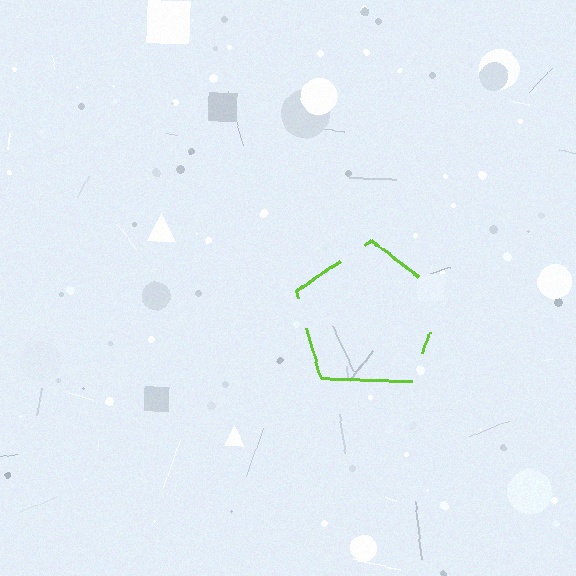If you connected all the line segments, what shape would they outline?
They would outline a pentagon.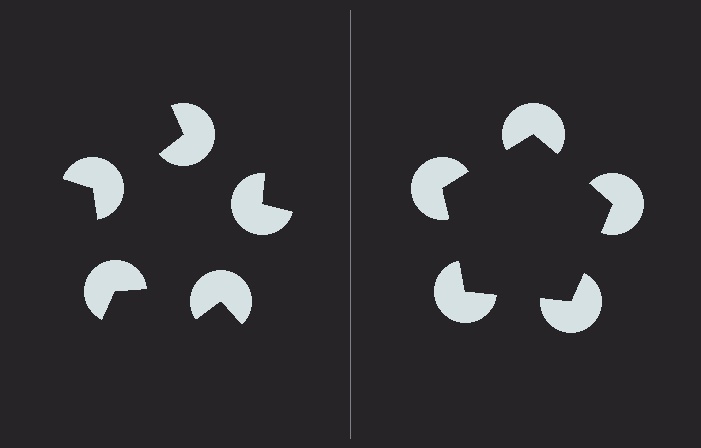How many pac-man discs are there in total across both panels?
10 — 5 on each side.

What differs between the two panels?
The pac-man discs are positioned identically on both sides; only the wedge orientations differ. On the right they align to a pentagon; on the left they are misaligned.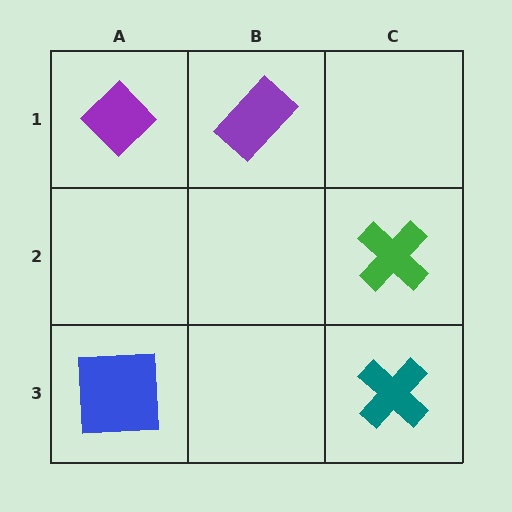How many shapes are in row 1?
2 shapes.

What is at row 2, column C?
A green cross.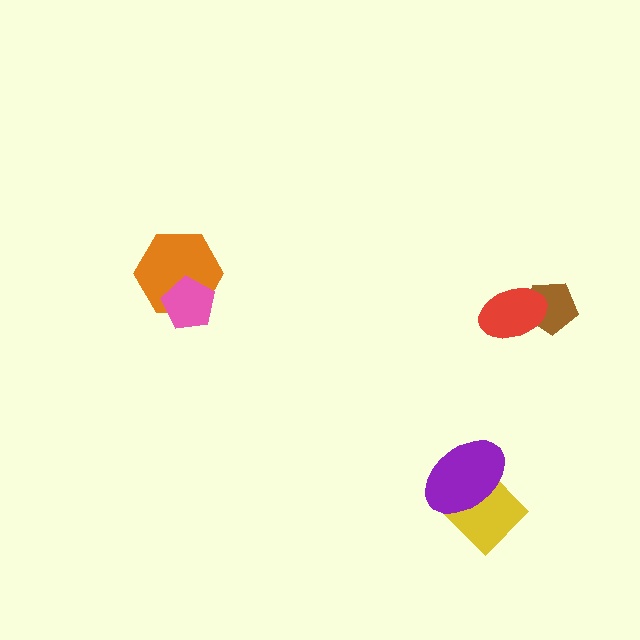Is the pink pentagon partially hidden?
No, no other shape covers it.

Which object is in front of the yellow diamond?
The purple ellipse is in front of the yellow diamond.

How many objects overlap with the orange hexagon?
1 object overlaps with the orange hexagon.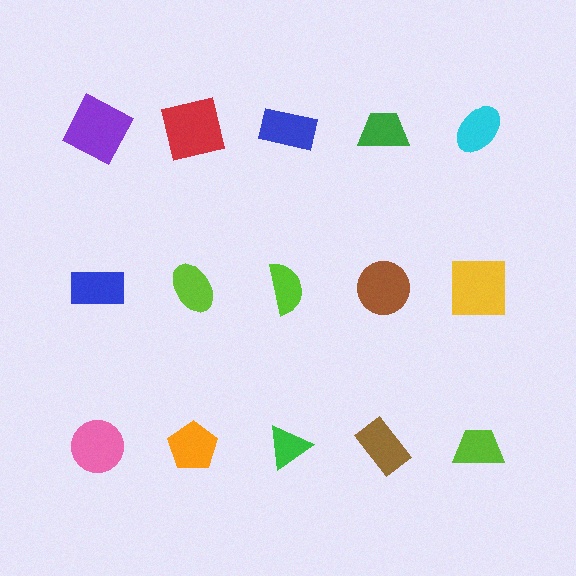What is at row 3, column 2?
An orange pentagon.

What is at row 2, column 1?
A blue rectangle.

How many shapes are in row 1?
5 shapes.